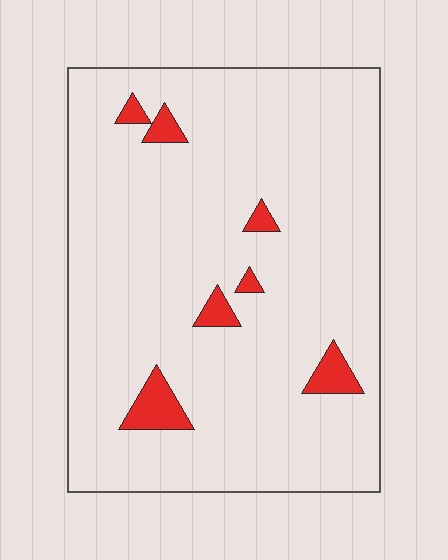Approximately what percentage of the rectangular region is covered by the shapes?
Approximately 5%.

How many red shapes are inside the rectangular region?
7.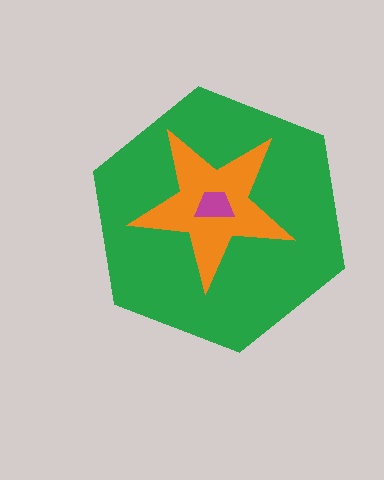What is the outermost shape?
The green hexagon.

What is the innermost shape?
The magenta trapezoid.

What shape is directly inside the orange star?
The magenta trapezoid.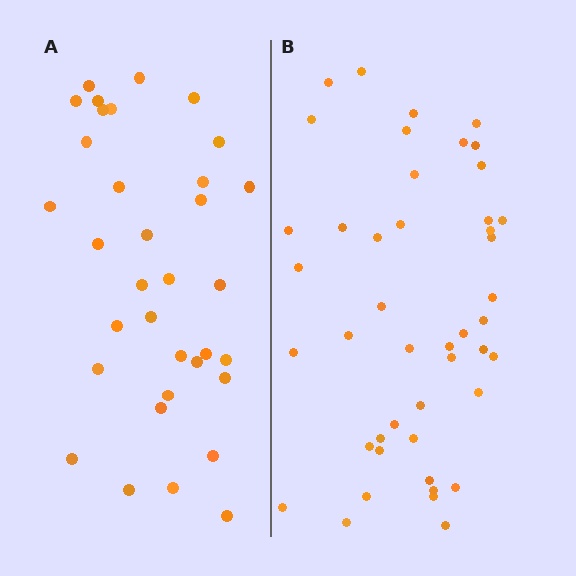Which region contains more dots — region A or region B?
Region B (the right region) has more dots.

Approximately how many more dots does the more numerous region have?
Region B has roughly 12 or so more dots than region A.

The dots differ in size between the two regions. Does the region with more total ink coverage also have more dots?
No. Region A has more total ink coverage because its dots are larger, but region B actually contains more individual dots. Total area can be misleading — the number of items is what matters here.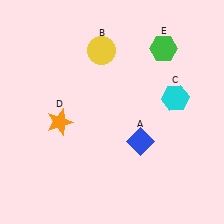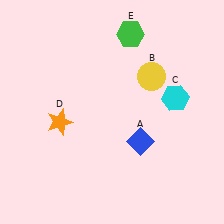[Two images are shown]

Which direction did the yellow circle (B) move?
The yellow circle (B) moved right.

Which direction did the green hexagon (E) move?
The green hexagon (E) moved left.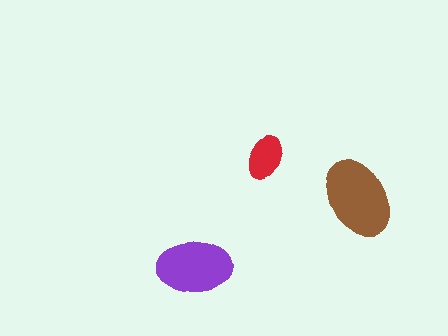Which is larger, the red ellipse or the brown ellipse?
The brown one.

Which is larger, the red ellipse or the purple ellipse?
The purple one.